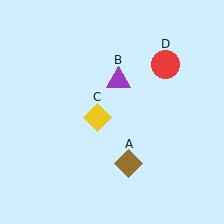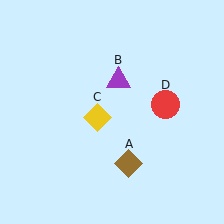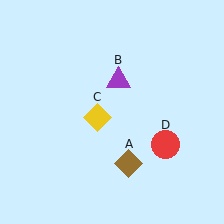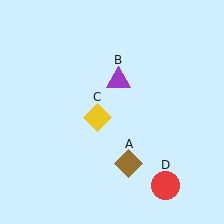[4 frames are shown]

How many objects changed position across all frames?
1 object changed position: red circle (object D).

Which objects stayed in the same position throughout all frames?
Brown diamond (object A) and purple triangle (object B) and yellow diamond (object C) remained stationary.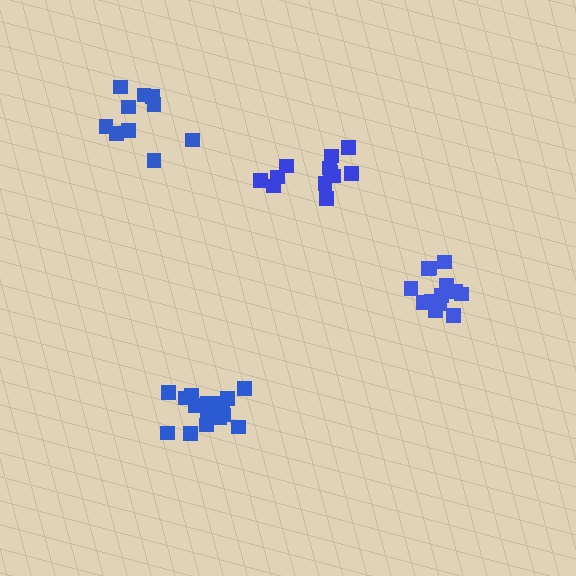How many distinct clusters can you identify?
There are 4 distinct clusters.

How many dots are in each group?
Group 1: 13 dots, Group 2: 10 dots, Group 3: 16 dots, Group 4: 12 dots (51 total).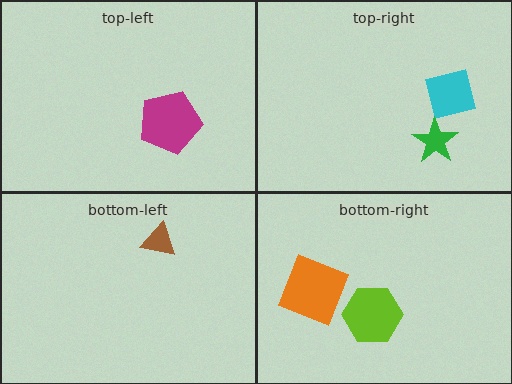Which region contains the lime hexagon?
The bottom-right region.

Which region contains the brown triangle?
The bottom-left region.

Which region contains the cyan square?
The top-right region.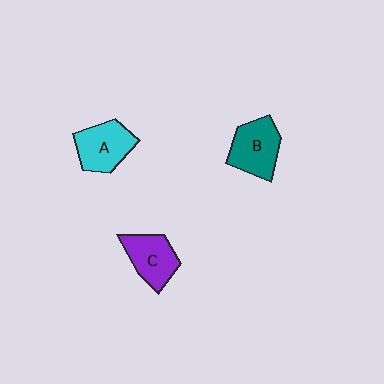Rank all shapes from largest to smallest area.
From largest to smallest: B (teal), A (cyan), C (purple).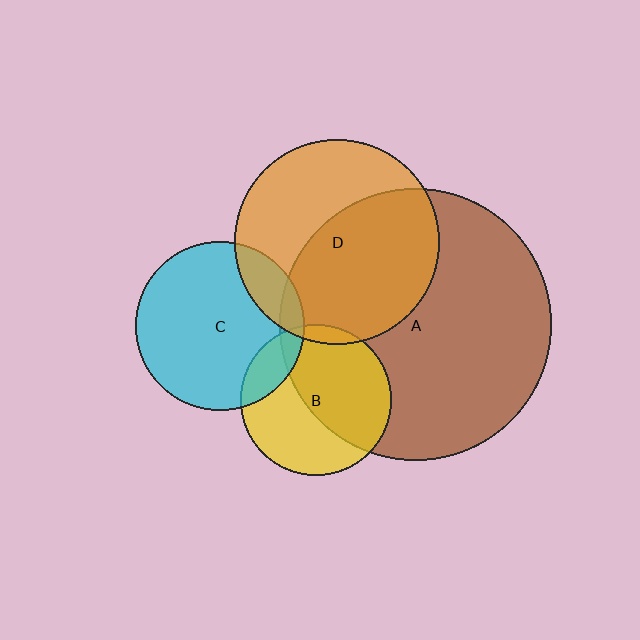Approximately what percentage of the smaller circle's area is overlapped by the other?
Approximately 15%.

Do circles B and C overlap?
Yes.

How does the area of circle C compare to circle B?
Approximately 1.3 times.